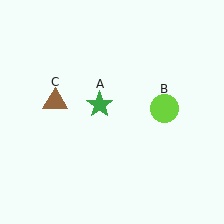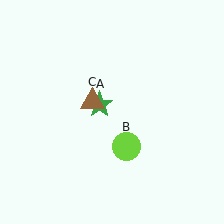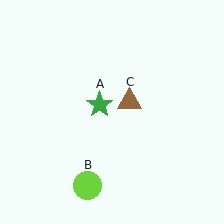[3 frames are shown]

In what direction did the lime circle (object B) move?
The lime circle (object B) moved down and to the left.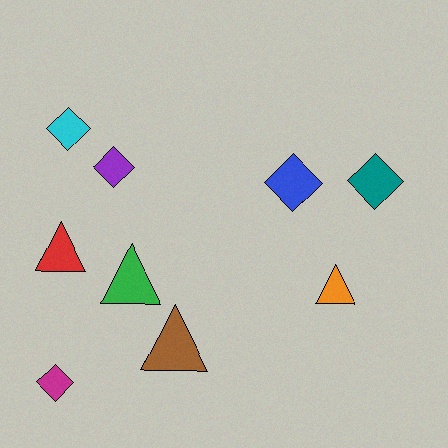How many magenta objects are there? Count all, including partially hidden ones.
There is 1 magenta object.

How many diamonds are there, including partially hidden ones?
There are 5 diamonds.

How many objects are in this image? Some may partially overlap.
There are 9 objects.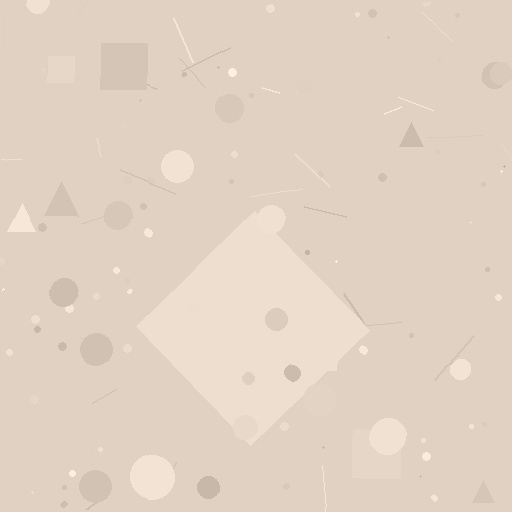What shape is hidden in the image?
A diamond is hidden in the image.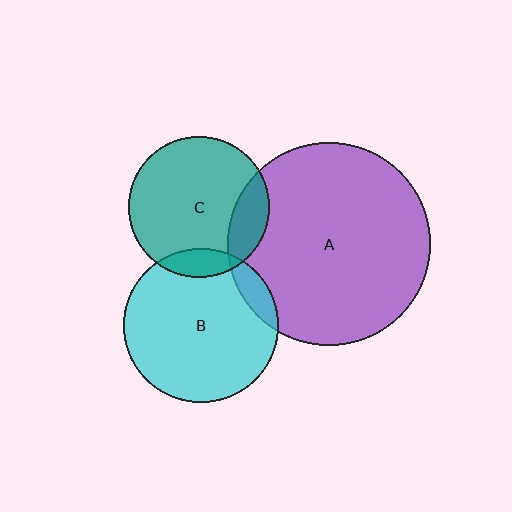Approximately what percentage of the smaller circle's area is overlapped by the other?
Approximately 10%.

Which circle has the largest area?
Circle A (purple).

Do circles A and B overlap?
Yes.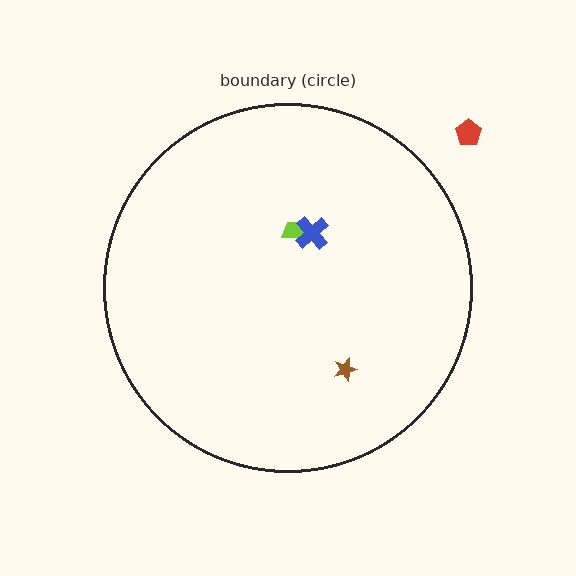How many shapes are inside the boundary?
3 inside, 1 outside.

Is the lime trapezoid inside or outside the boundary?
Inside.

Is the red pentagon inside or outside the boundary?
Outside.